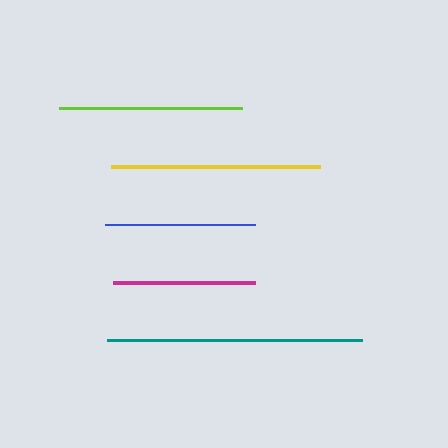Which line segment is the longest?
The teal line is the longest at approximately 254 pixels.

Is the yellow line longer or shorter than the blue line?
The yellow line is longer than the blue line.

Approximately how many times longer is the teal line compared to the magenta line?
The teal line is approximately 1.8 times the length of the magenta line.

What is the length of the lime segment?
The lime segment is approximately 183 pixels long.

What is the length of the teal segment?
The teal segment is approximately 254 pixels long.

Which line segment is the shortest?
The magenta line is the shortest at approximately 142 pixels.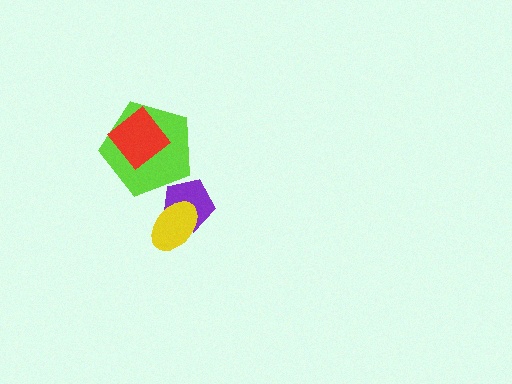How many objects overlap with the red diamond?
1 object overlaps with the red diamond.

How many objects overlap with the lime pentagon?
2 objects overlap with the lime pentagon.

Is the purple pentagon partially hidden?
Yes, it is partially covered by another shape.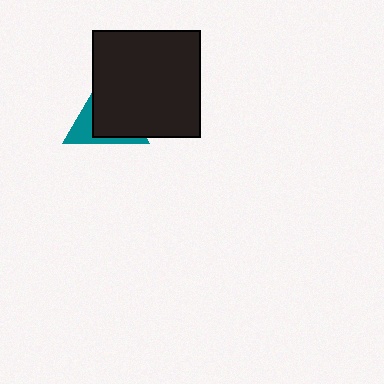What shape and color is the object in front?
The object in front is a black square.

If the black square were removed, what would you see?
You would see the complete teal triangle.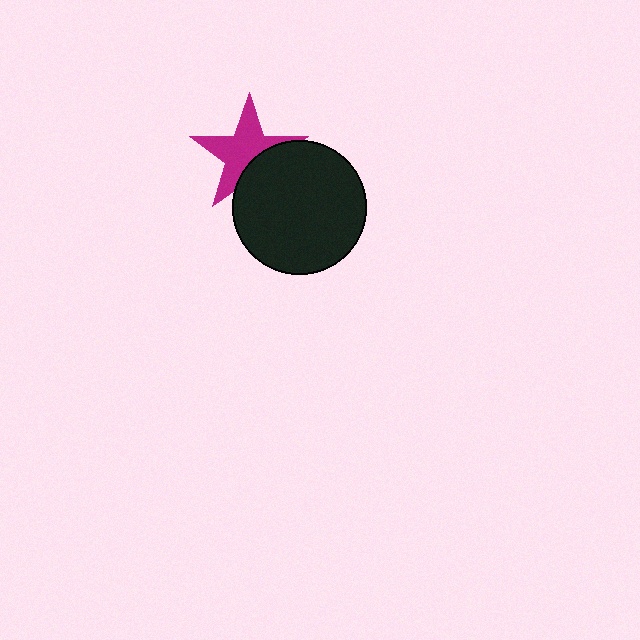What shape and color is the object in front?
The object in front is a black circle.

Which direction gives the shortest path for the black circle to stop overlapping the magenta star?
Moving toward the lower-right gives the shortest separation.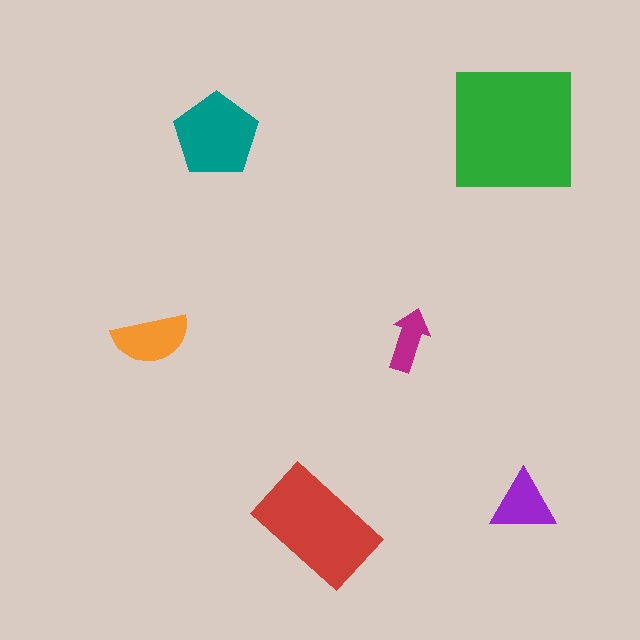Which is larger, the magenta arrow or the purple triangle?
The purple triangle.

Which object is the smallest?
The magenta arrow.